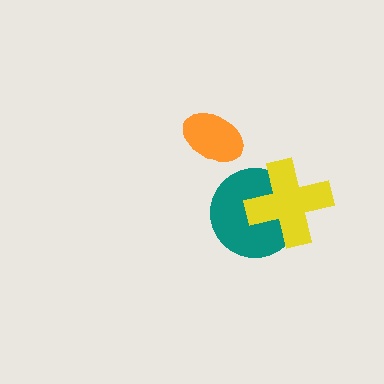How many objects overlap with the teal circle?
1 object overlaps with the teal circle.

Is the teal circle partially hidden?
Yes, it is partially covered by another shape.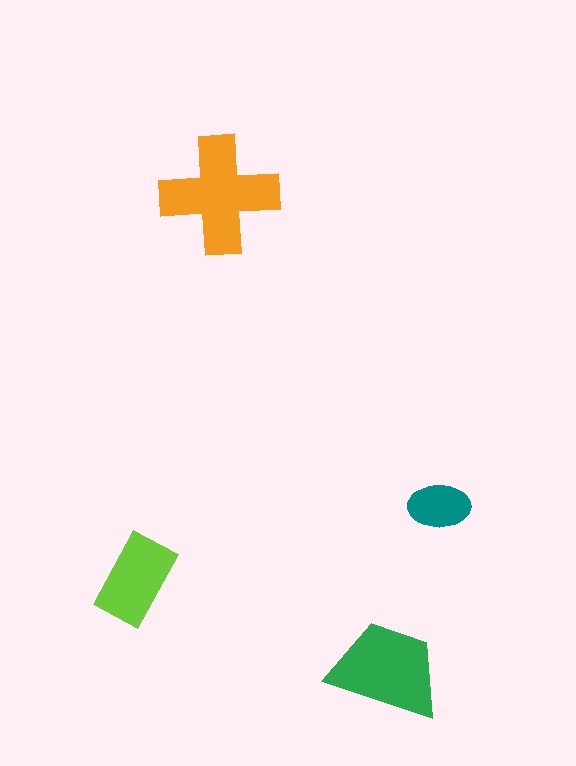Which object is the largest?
The orange cross.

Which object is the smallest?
The teal ellipse.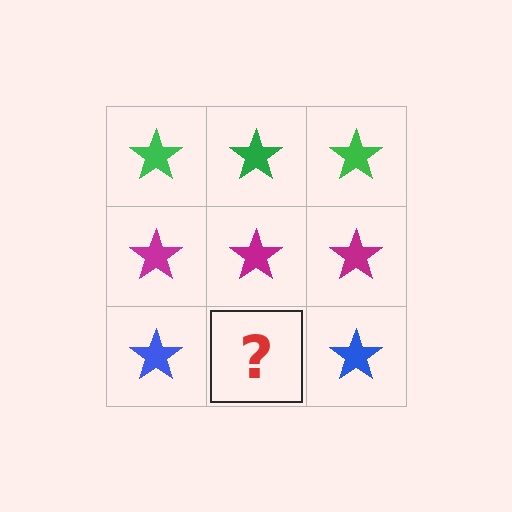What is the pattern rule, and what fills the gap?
The rule is that each row has a consistent color. The gap should be filled with a blue star.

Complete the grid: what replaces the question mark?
The question mark should be replaced with a blue star.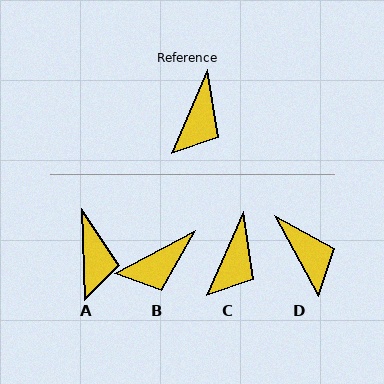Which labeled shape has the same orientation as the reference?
C.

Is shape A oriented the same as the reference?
No, it is off by about 25 degrees.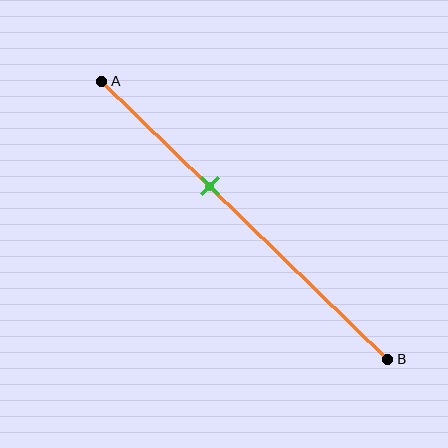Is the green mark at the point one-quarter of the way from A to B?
No, the mark is at about 40% from A, not at the 25% one-quarter point.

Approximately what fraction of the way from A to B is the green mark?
The green mark is approximately 40% of the way from A to B.